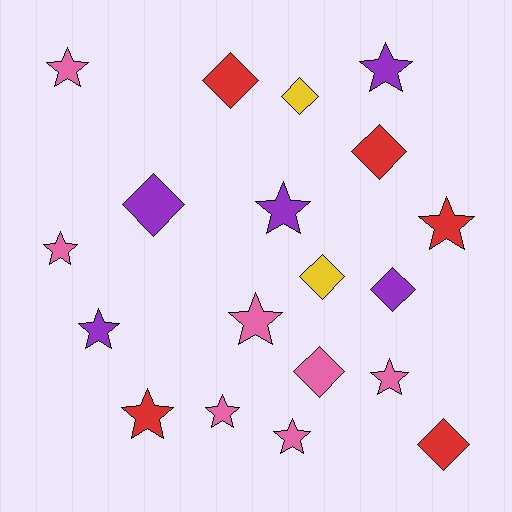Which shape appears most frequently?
Star, with 11 objects.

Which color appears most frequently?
Pink, with 7 objects.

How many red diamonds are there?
There are 3 red diamonds.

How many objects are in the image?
There are 19 objects.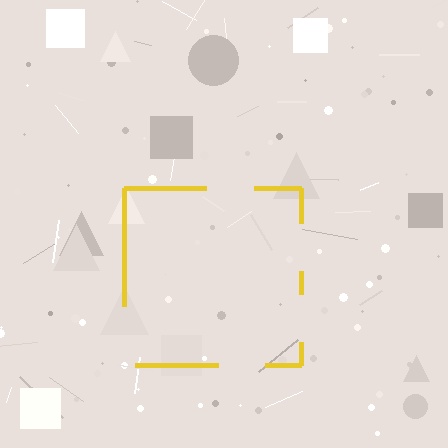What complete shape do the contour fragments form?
The contour fragments form a square.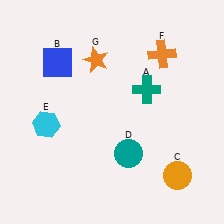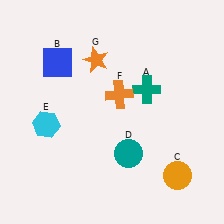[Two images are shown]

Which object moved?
The orange cross (F) moved left.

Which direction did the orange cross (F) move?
The orange cross (F) moved left.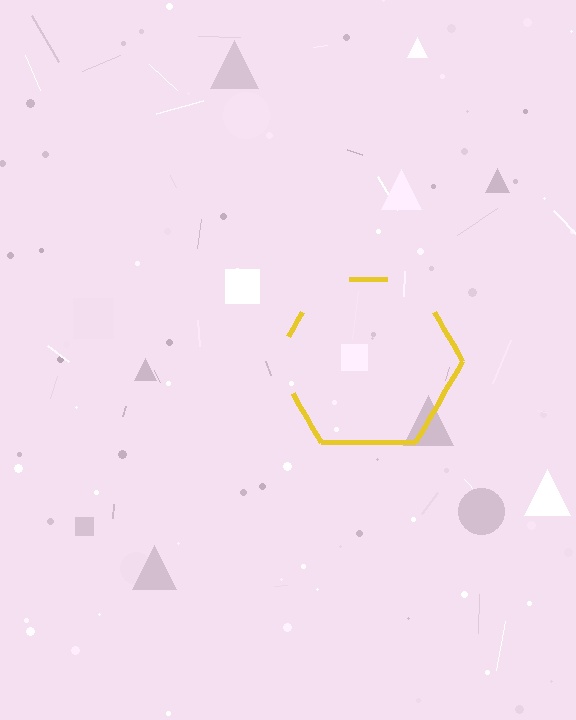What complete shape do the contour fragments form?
The contour fragments form a hexagon.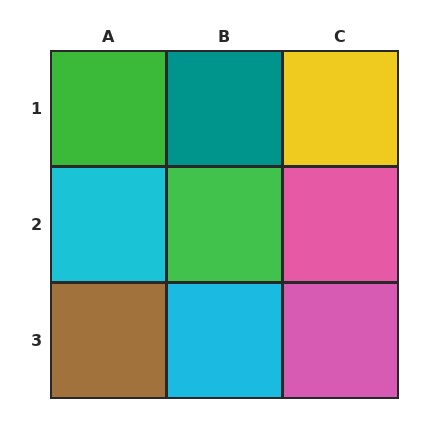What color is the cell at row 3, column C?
Pink.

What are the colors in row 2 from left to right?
Cyan, green, pink.